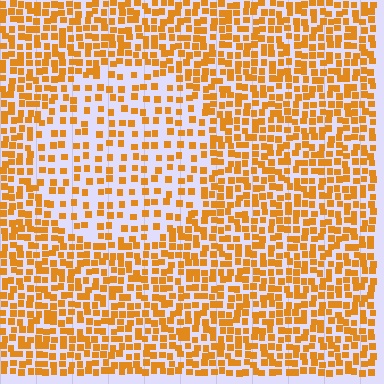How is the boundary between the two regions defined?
The boundary is defined by a change in element density (approximately 1.9x ratio). All elements are the same color, size, and shape.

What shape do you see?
I see a circle.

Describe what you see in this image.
The image contains small orange elements arranged at two different densities. A circle-shaped region is visible where the elements are less densely packed than the surrounding area.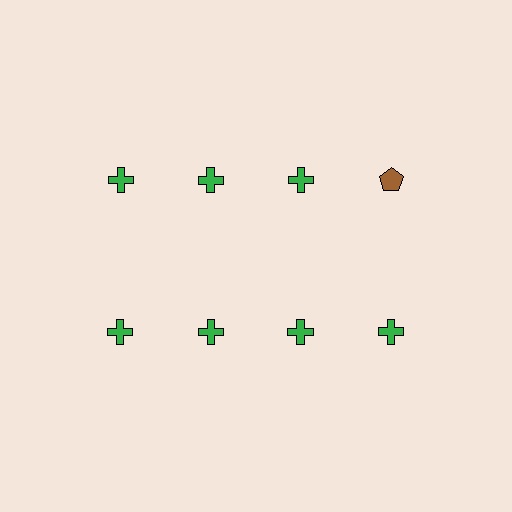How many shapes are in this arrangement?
There are 8 shapes arranged in a grid pattern.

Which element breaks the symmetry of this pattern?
The brown pentagon in the top row, second from right column breaks the symmetry. All other shapes are green crosses.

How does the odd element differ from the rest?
It differs in both color (brown instead of green) and shape (pentagon instead of cross).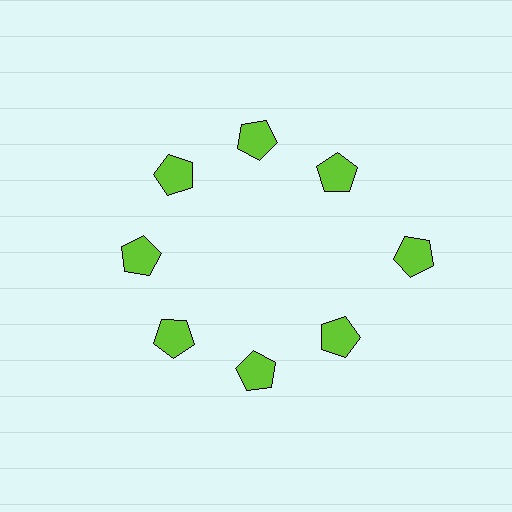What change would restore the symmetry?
The symmetry would be restored by moving it inward, back onto the ring so that all 8 pentagons sit at equal angles and equal distance from the center.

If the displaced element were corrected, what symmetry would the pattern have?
It would have 8-fold rotational symmetry — the pattern would map onto itself every 45 degrees.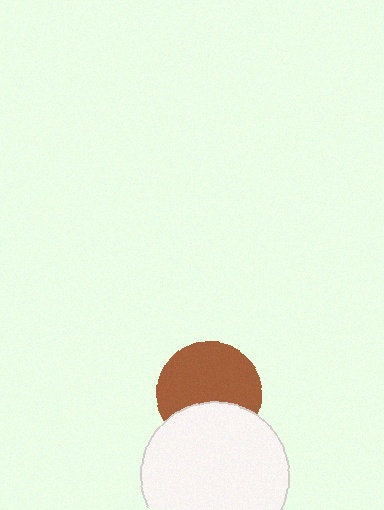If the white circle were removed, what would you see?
You would see the complete brown circle.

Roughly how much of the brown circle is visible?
Most of it is visible (roughly 66%).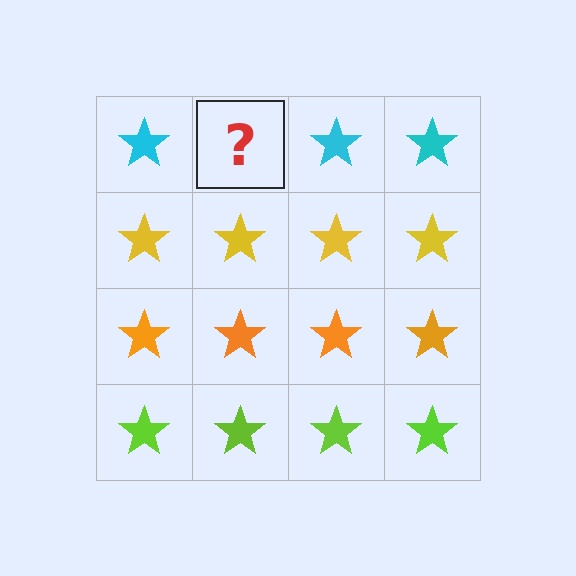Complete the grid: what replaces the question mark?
The question mark should be replaced with a cyan star.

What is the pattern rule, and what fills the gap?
The rule is that each row has a consistent color. The gap should be filled with a cyan star.